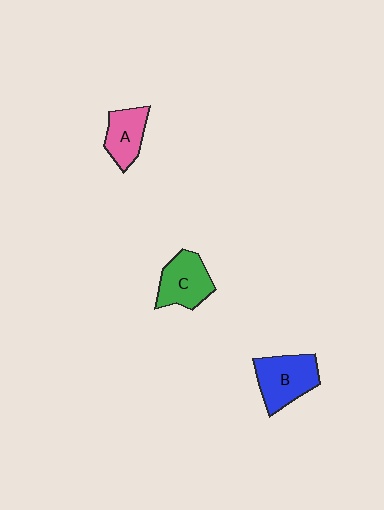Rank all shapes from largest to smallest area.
From largest to smallest: B (blue), C (green), A (pink).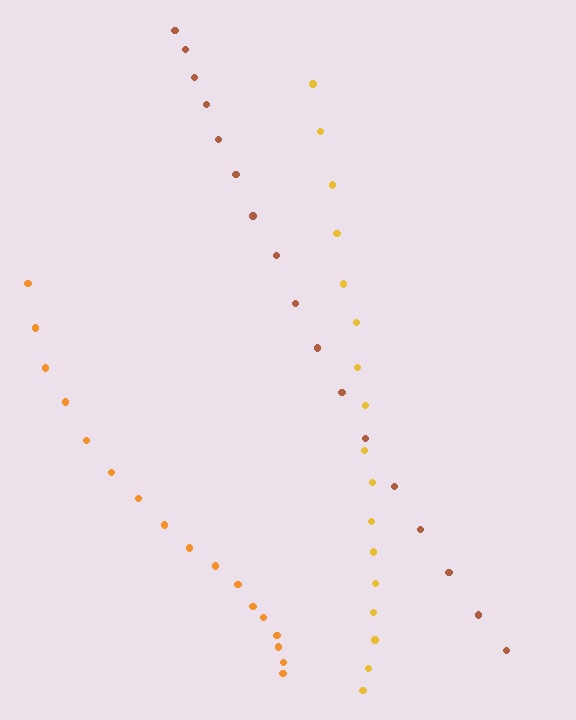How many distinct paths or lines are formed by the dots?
There are 3 distinct paths.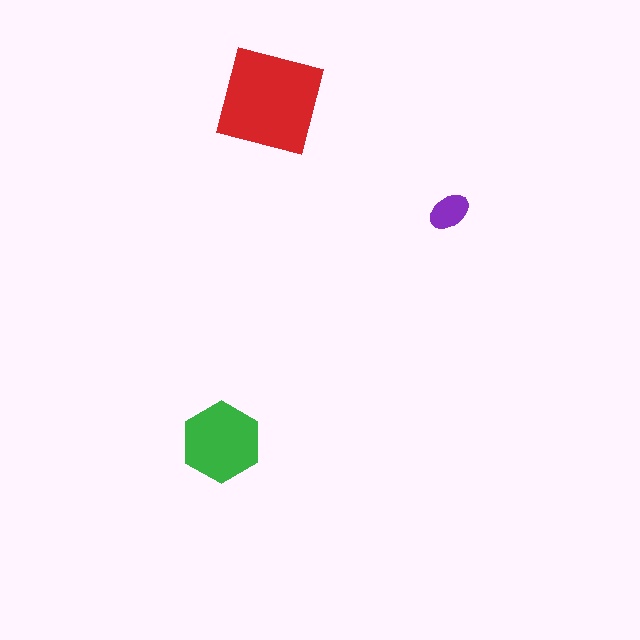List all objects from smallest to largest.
The purple ellipse, the green hexagon, the red square.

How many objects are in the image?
There are 3 objects in the image.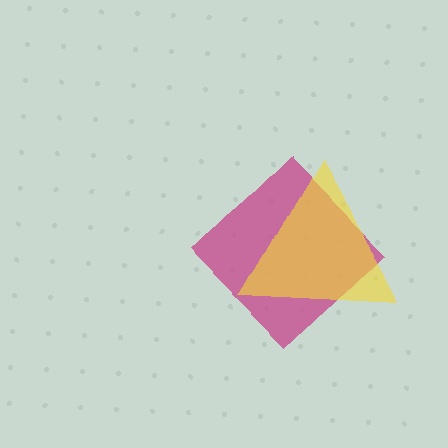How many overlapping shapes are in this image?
There are 2 overlapping shapes in the image.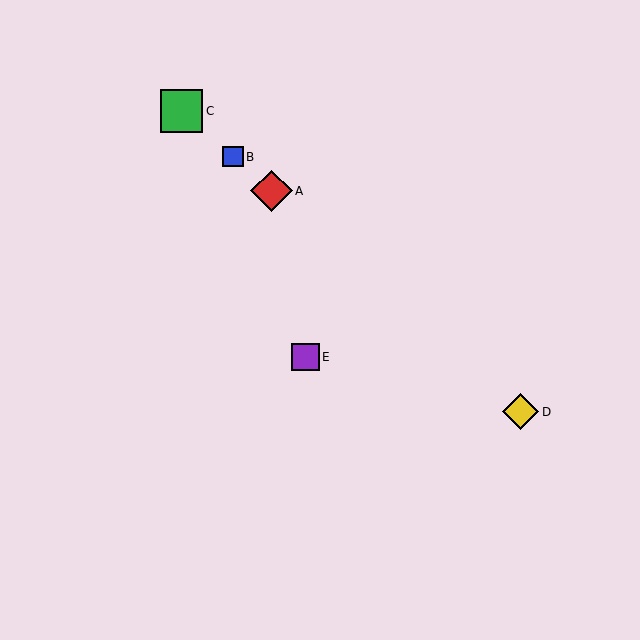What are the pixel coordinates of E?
Object E is at (306, 357).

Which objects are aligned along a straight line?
Objects A, B, C, D are aligned along a straight line.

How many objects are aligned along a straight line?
4 objects (A, B, C, D) are aligned along a straight line.